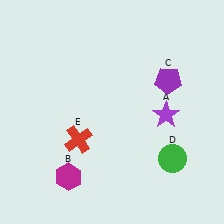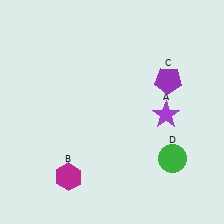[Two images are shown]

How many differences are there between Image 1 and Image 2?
There is 1 difference between the two images.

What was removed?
The red cross (E) was removed in Image 2.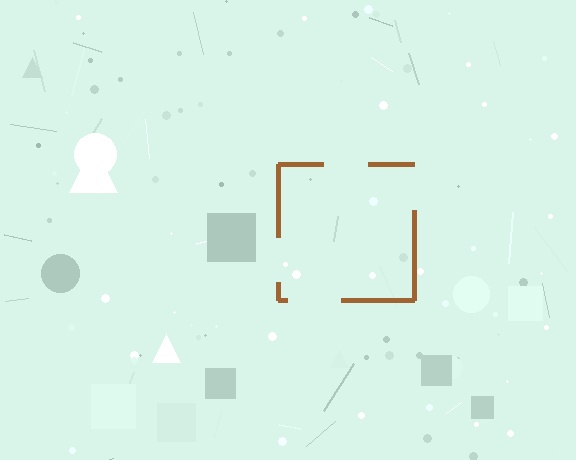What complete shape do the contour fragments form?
The contour fragments form a square.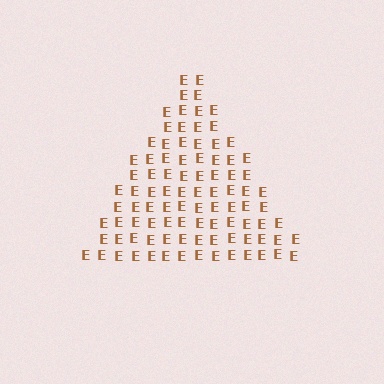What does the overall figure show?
The overall figure shows a triangle.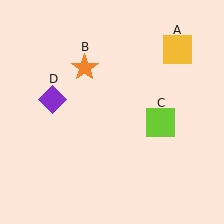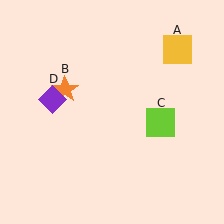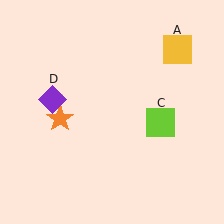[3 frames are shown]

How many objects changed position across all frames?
1 object changed position: orange star (object B).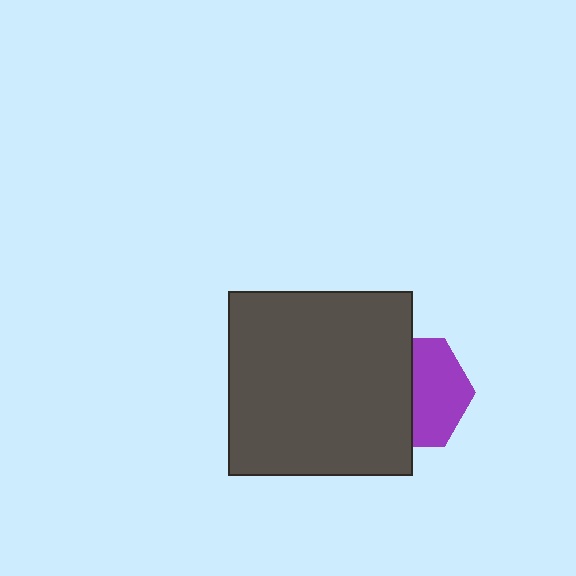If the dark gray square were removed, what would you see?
You would see the complete purple hexagon.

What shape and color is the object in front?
The object in front is a dark gray square.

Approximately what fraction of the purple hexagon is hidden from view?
Roughly 50% of the purple hexagon is hidden behind the dark gray square.